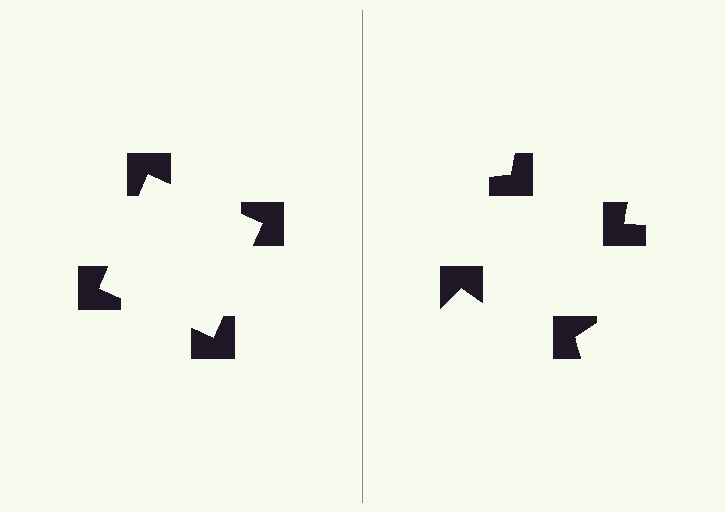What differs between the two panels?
The notched squares are positioned identically on both sides; only the wedge orientations differ. On the left they align to a square; on the right they are misaligned.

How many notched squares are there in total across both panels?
8 — 4 on each side.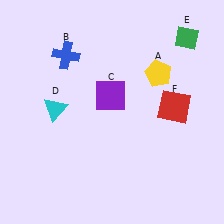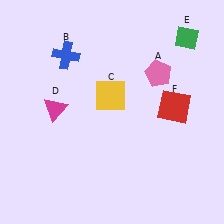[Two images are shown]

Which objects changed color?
A changed from yellow to pink. C changed from purple to yellow. D changed from cyan to magenta.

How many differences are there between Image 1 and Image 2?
There are 3 differences between the two images.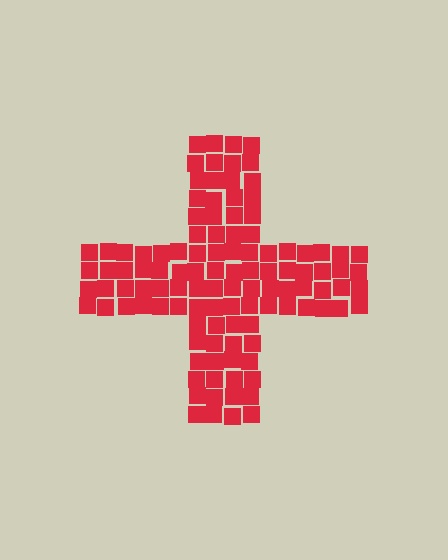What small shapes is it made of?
It is made of small squares.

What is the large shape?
The large shape is a cross.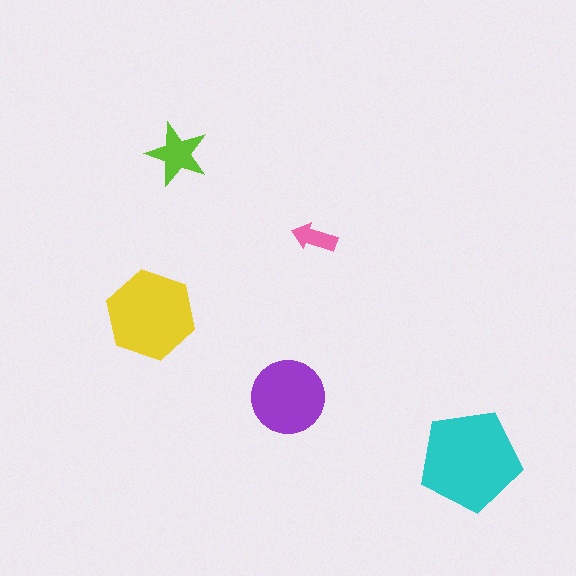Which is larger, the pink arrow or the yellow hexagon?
The yellow hexagon.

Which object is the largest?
The cyan pentagon.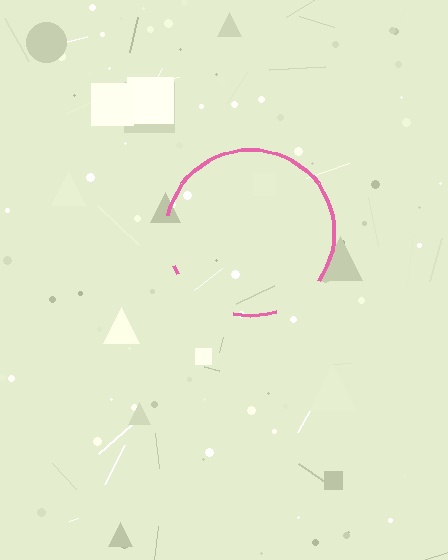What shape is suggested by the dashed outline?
The dashed outline suggests a circle.